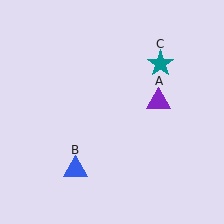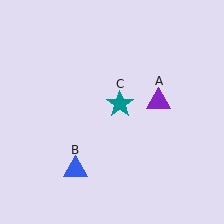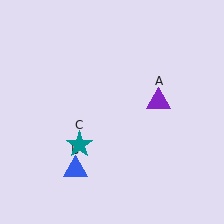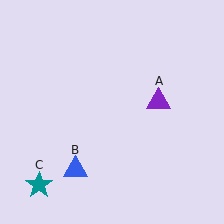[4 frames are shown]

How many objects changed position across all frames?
1 object changed position: teal star (object C).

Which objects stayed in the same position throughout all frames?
Purple triangle (object A) and blue triangle (object B) remained stationary.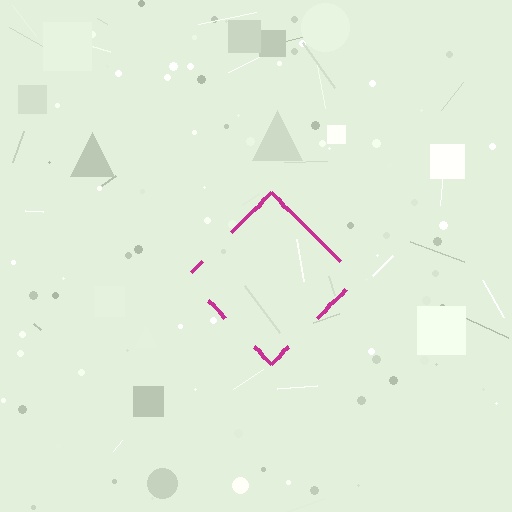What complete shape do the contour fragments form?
The contour fragments form a diamond.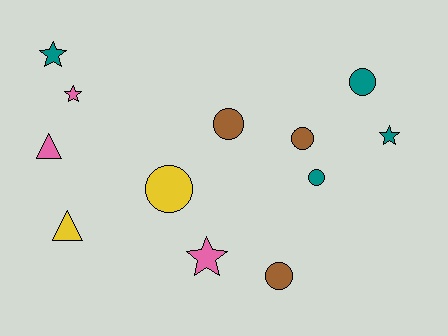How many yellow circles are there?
There is 1 yellow circle.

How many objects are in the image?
There are 12 objects.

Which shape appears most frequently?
Circle, with 6 objects.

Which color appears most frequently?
Teal, with 4 objects.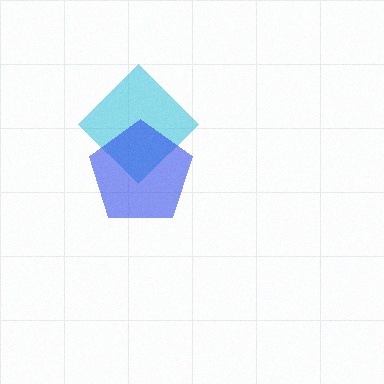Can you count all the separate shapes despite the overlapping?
Yes, there are 2 separate shapes.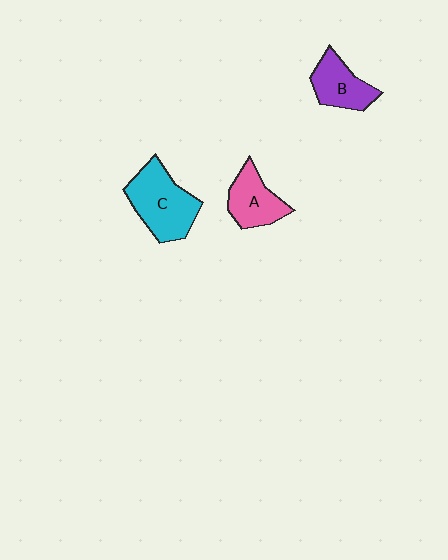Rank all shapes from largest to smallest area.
From largest to smallest: C (cyan), A (pink), B (purple).